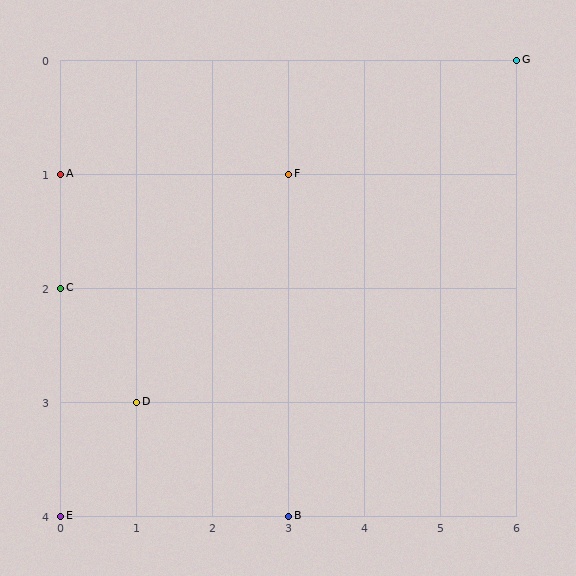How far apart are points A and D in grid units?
Points A and D are 1 column and 2 rows apart (about 2.2 grid units diagonally).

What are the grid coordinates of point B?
Point B is at grid coordinates (3, 4).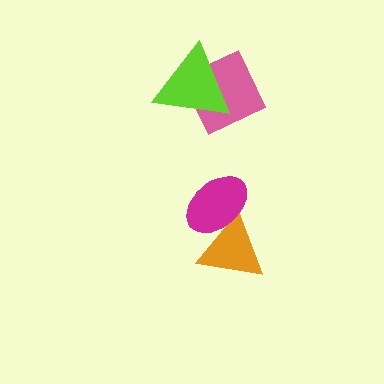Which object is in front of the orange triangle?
The magenta ellipse is in front of the orange triangle.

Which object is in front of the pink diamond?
The lime triangle is in front of the pink diamond.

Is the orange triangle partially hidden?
Yes, it is partially covered by another shape.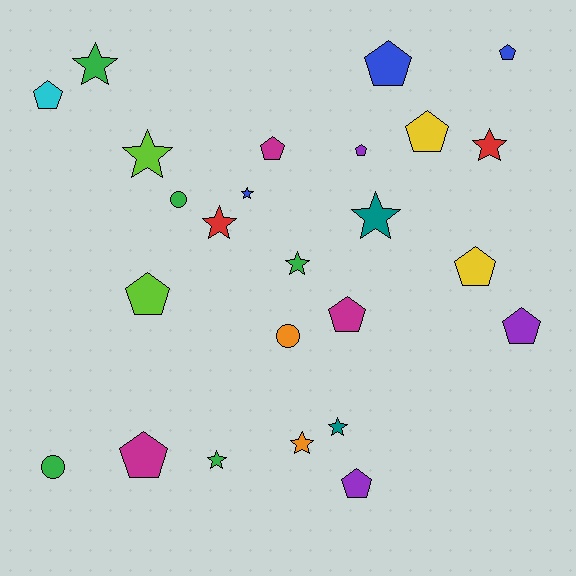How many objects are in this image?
There are 25 objects.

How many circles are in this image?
There are 3 circles.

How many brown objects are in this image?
There are no brown objects.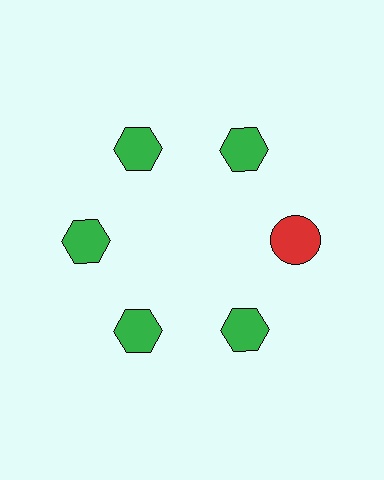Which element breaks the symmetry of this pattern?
The red circle at roughly the 3 o'clock position breaks the symmetry. All other shapes are green hexagons.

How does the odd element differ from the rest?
It differs in both color (red instead of green) and shape (circle instead of hexagon).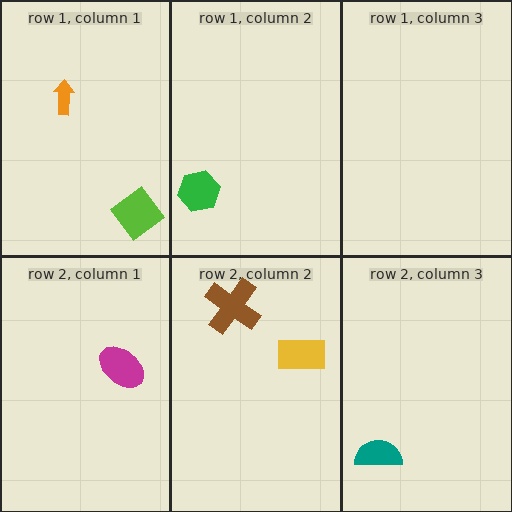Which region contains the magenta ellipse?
The row 2, column 1 region.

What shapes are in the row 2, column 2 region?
The yellow rectangle, the brown cross.